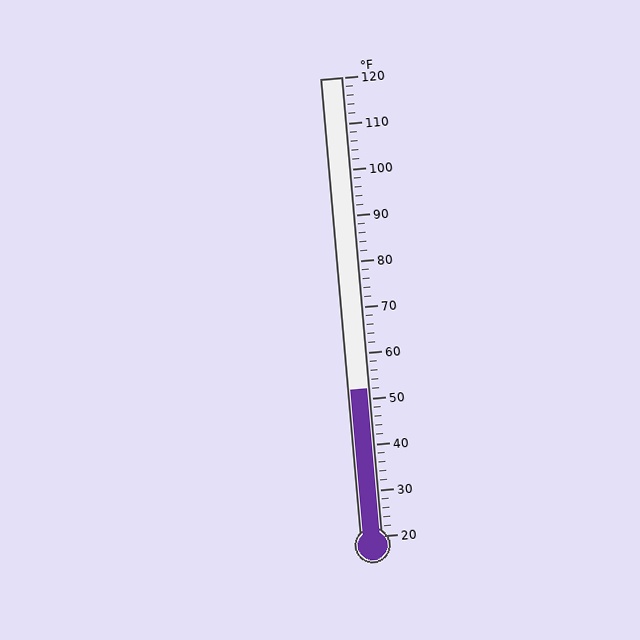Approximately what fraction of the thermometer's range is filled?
The thermometer is filled to approximately 30% of its range.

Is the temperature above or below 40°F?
The temperature is above 40°F.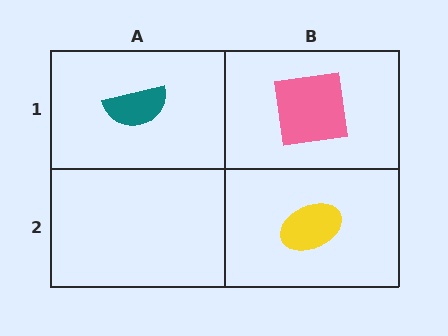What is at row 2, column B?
A yellow ellipse.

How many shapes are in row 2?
1 shape.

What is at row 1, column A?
A teal semicircle.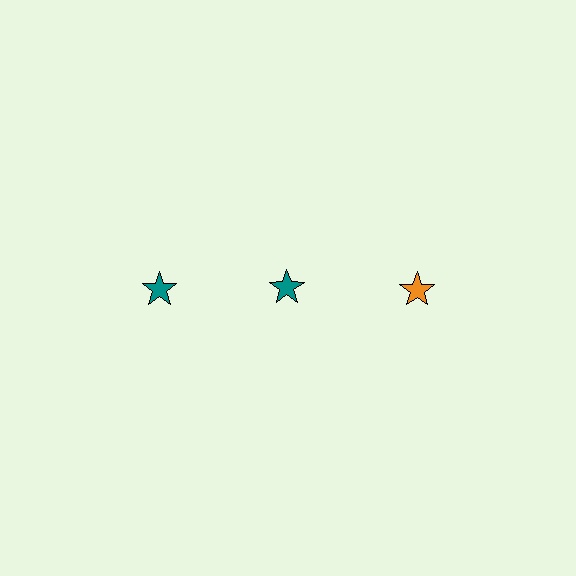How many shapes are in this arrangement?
There are 3 shapes arranged in a grid pattern.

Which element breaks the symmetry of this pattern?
The orange star in the top row, center column breaks the symmetry. All other shapes are teal stars.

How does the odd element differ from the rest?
It has a different color: orange instead of teal.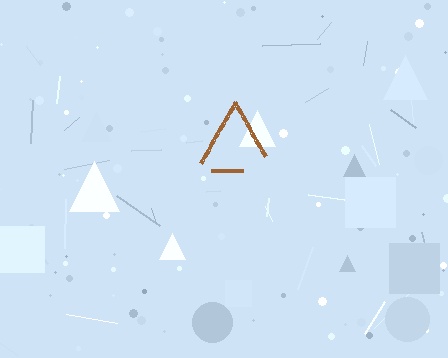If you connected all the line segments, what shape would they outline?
They would outline a triangle.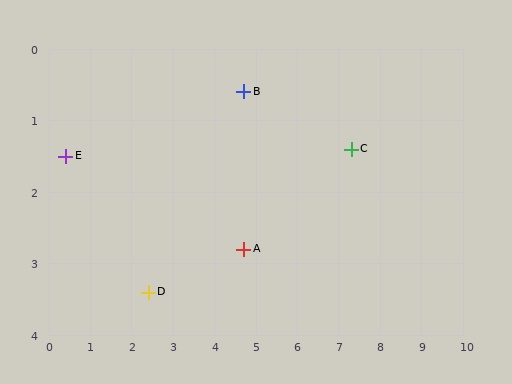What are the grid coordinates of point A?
Point A is at approximately (4.7, 2.8).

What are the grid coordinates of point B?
Point B is at approximately (4.7, 0.6).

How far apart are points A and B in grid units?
Points A and B are about 2.2 grid units apart.